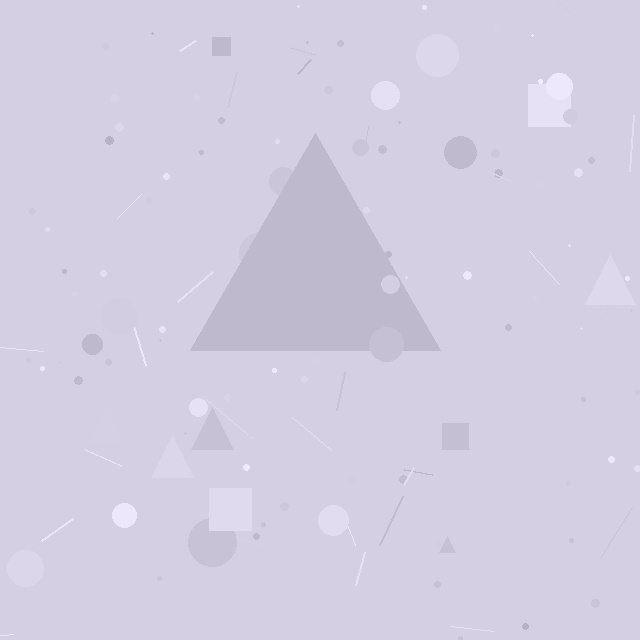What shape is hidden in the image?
A triangle is hidden in the image.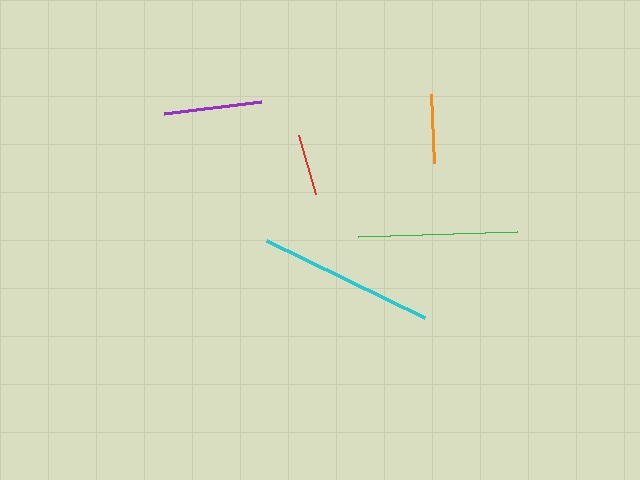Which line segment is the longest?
The cyan line is the longest at approximately 175 pixels.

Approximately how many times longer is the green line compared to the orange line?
The green line is approximately 2.3 times the length of the orange line.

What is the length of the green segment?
The green segment is approximately 160 pixels long.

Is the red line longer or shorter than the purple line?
The purple line is longer than the red line.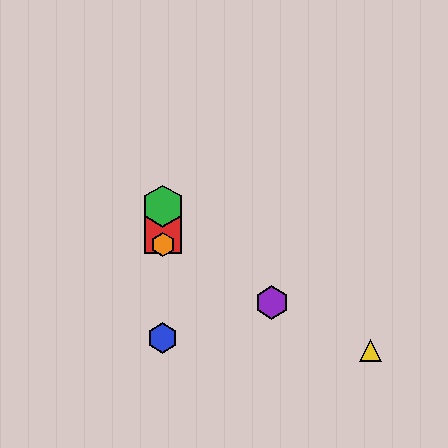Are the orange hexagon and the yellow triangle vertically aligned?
No, the orange hexagon is at x≈163 and the yellow triangle is at x≈371.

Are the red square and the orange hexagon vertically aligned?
Yes, both are at x≈163.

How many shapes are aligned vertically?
4 shapes (the red square, the blue hexagon, the green hexagon, the orange hexagon) are aligned vertically.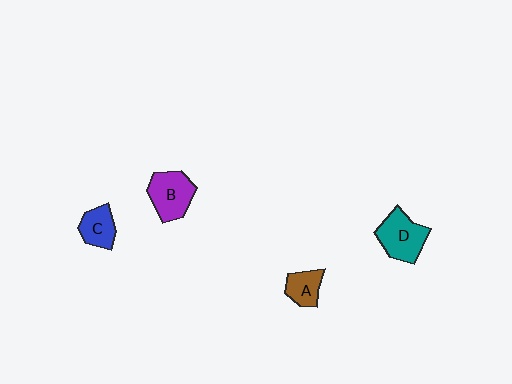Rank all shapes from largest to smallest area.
From largest to smallest: D (teal), B (purple), C (blue), A (brown).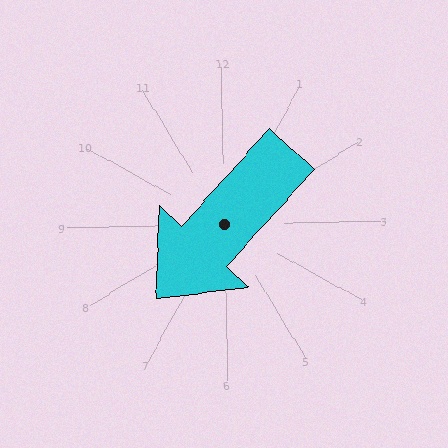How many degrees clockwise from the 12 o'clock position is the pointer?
Approximately 224 degrees.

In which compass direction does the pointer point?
Southwest.